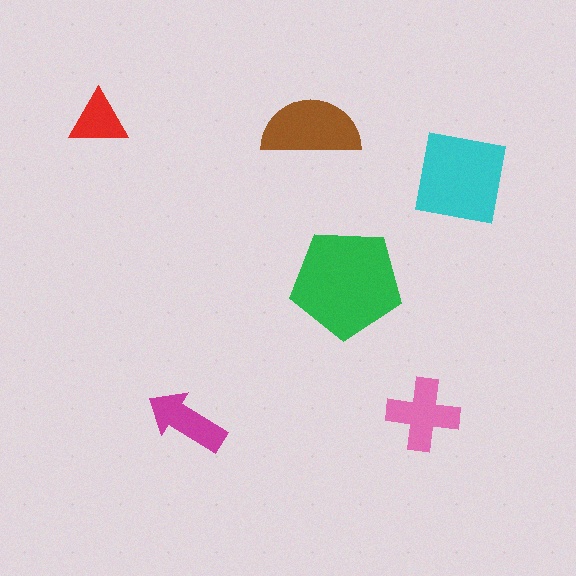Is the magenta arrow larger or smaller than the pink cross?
Smaller.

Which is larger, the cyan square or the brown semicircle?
The cyan square.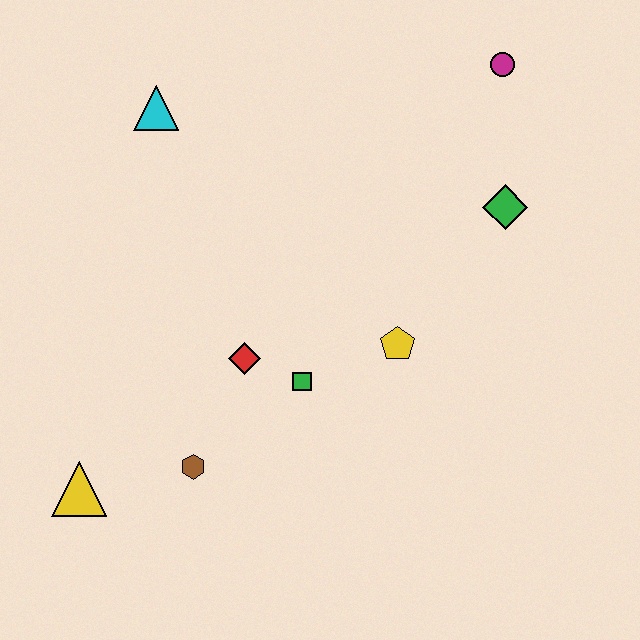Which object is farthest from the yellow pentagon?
The yellow triangle is farthest from the yellow pentagon.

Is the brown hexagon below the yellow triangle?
No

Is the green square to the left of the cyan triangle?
No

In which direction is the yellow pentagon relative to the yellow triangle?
The yellow pentagon is to the right of the yellow triangle.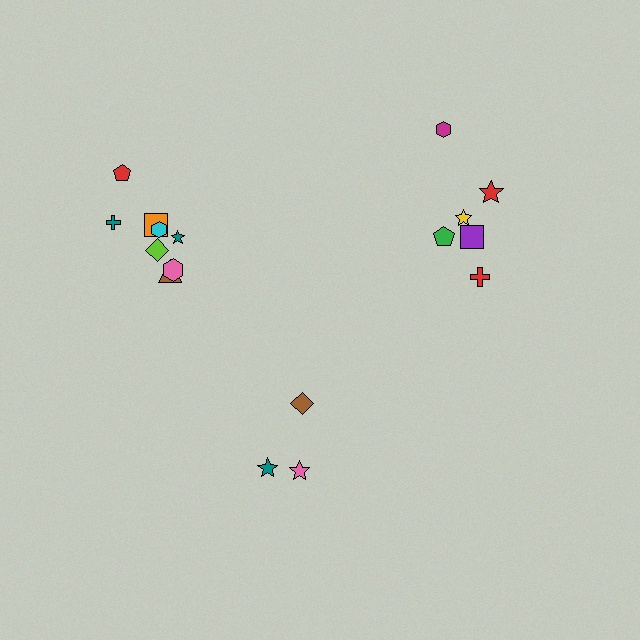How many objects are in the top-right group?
There are 6 objects.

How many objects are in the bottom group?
There are 3 objects.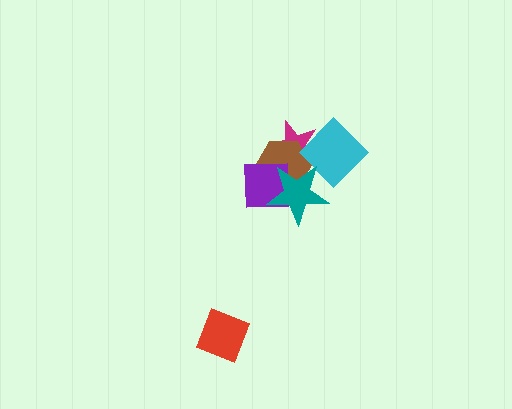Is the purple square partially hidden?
Yes, it is partially covered by another shape.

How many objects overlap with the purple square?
3 objects overlap with the purple square.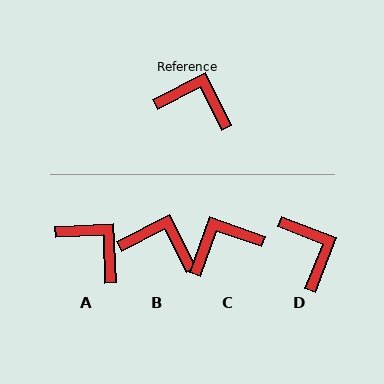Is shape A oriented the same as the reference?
No, it is off by about 25 degrees.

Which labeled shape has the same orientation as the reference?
B.